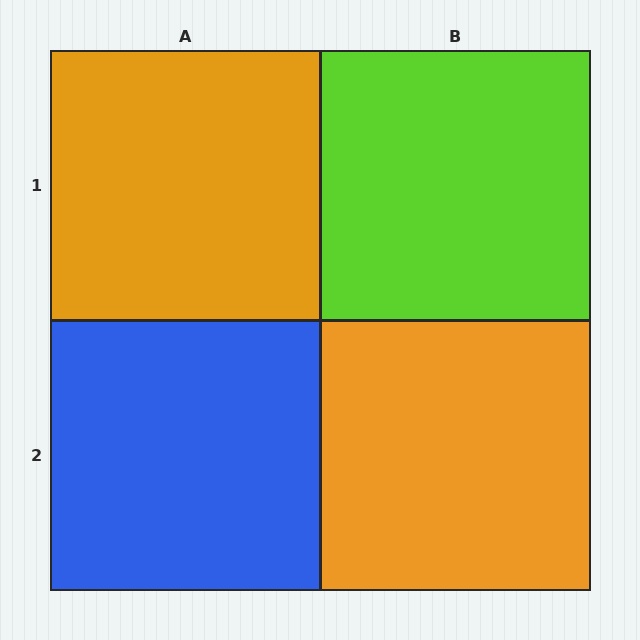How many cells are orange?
2 cells are orange.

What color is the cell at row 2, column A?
Blue.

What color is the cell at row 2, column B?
Orange.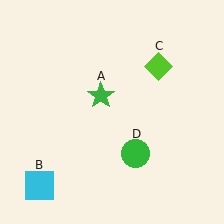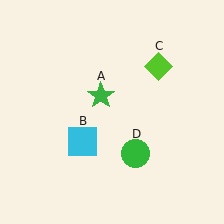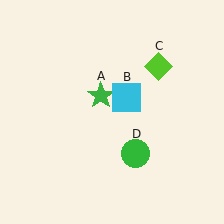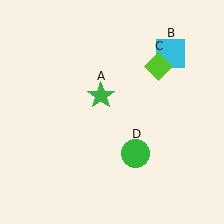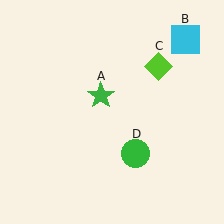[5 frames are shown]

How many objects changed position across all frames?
1 object changed position: cyan square (object B).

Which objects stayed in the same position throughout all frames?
Green star (object A) and lime diamond (object C) and green circle (object D) remained stationary.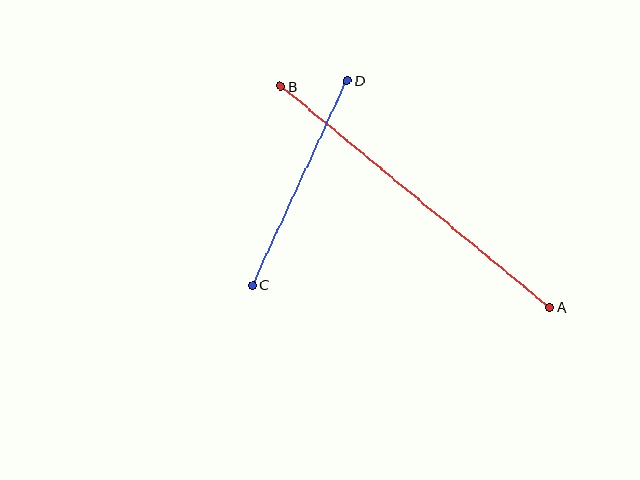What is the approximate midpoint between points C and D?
The midpoint is at approximately (300, 183) pixels.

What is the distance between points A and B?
The distance is approximately 348 pixels.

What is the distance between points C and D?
The distance is approximately 225 pixels.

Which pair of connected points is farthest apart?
Points A and B are farthest apart.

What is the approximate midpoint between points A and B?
The midpoint is at approximately (415, 197) pixels.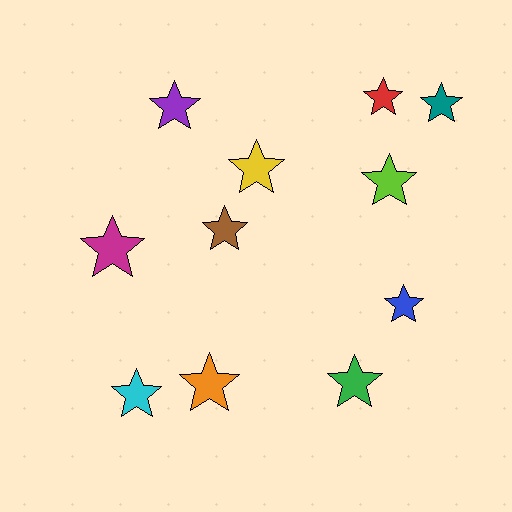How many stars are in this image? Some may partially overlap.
There are 11 stars.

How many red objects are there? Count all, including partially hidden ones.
There is 1 red object.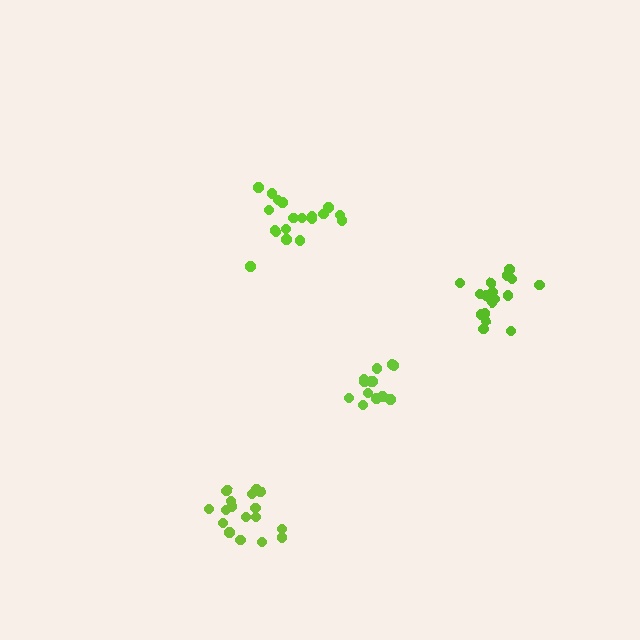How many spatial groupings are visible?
There are 4 spatial groupings.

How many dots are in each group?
Group 1: 15 dots, Group 2: 17 dots, Group 3: 19 dots, Group 4: 19 dots (70 total).